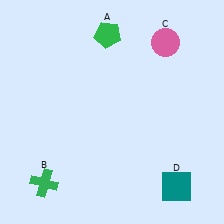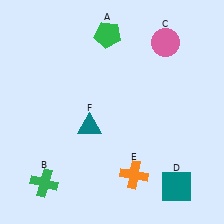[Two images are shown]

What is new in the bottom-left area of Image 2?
A teal triangle (F) was added in the bottom-left area of Image 2.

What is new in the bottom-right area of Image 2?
An orange cross (E) was added in the bottom-right area of Image 2.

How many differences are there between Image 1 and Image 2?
There are 2 differences between the two images.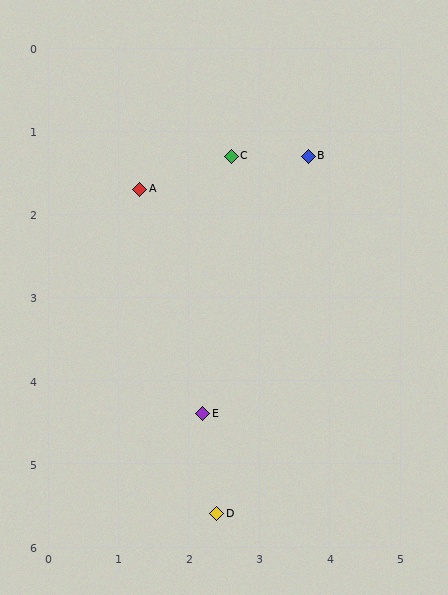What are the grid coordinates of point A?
Point A is at approximately (1.3, 1.7).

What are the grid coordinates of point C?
Point C is at approximately (2.6, 1.3).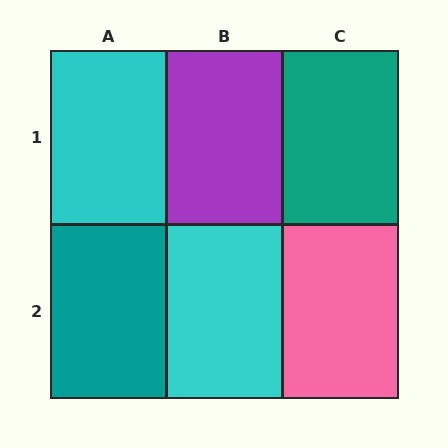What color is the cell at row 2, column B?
Cyan.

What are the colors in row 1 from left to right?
Cyan, purple, teal.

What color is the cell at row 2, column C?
Pink.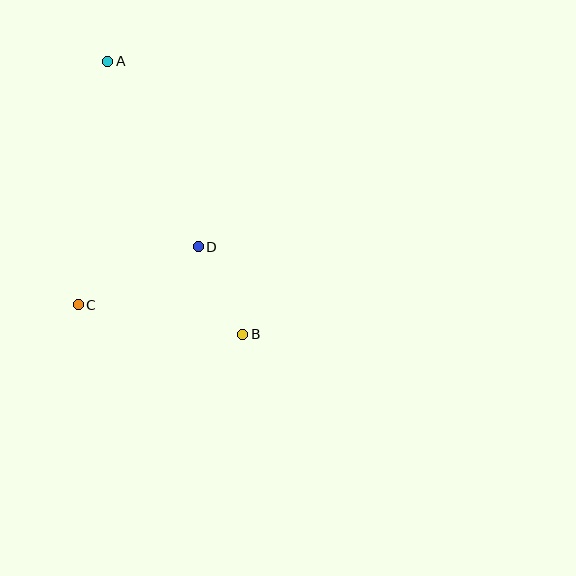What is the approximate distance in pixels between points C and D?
The distance between C and D is approximately 133 pixels.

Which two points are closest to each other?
Points B and D are closest to each other.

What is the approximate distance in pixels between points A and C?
The distance between A and C is approximately 245 pixels.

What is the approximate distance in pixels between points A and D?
The distance between A and D is approximately 206 pixels.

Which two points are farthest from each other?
Points A and B are farthest from each other.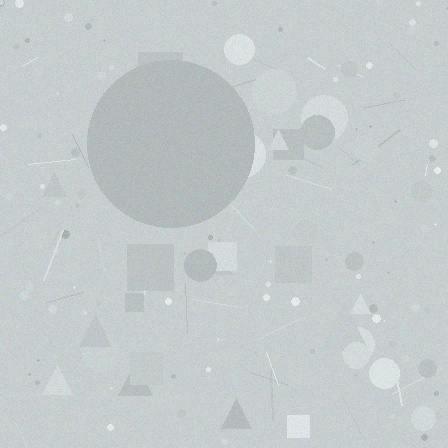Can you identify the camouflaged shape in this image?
The camouflaged shape is a circle.